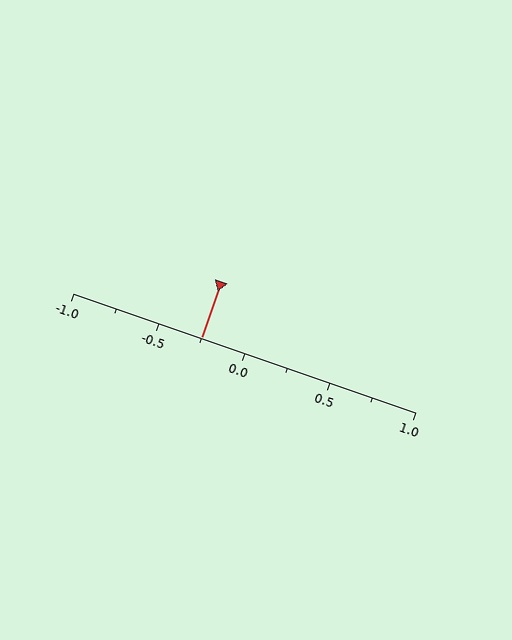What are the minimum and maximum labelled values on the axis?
The axis runs from -1.0 to 1.0.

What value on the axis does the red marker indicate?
The marker indicates approximately -0.25.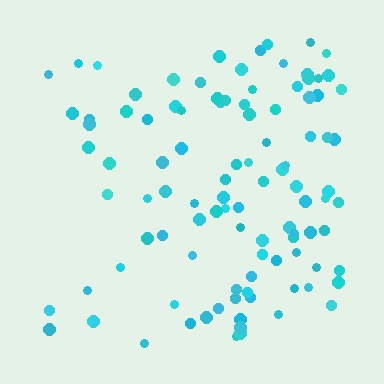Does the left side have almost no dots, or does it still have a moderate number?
Still a moderate number, just noticeably fewer than the right.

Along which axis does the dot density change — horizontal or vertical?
Horizontal.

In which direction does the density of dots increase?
From left to right, with the right side densest.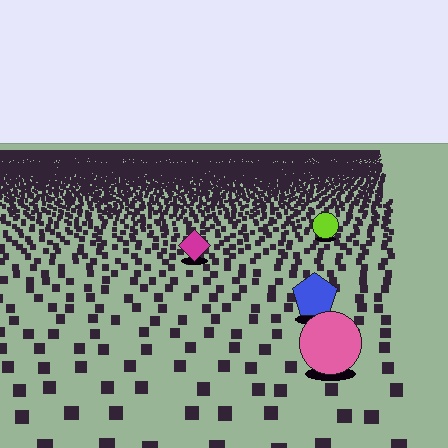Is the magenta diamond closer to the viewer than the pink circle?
No. The pink circle is closer — you can tell from the texture gradient: the ground texture is coarser near it.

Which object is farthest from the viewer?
The lime circle is farthest from the viewer. It appears smaller and the ground texture around it is denser.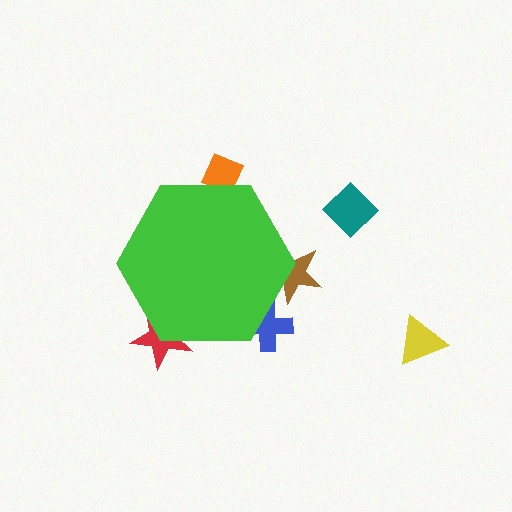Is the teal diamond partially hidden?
No, the teal diamond is fully visible.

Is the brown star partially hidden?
Yes, the brown star is partially hidden behind the green hexagon.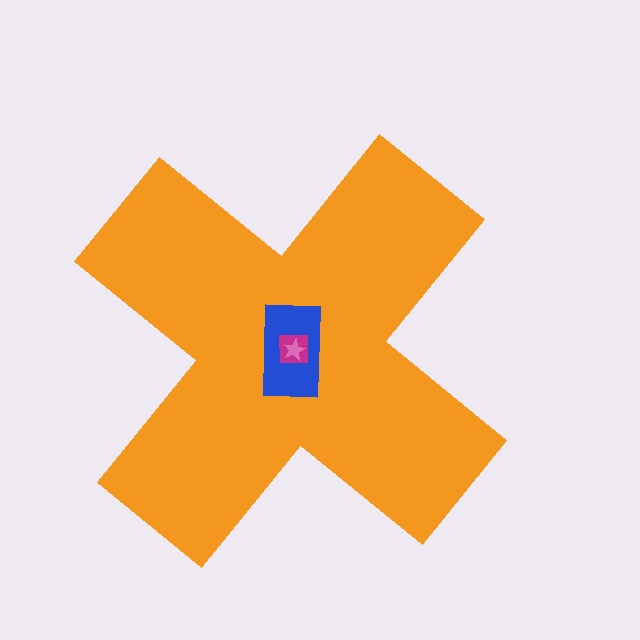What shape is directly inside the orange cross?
The blue rectangle.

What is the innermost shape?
The pink star.